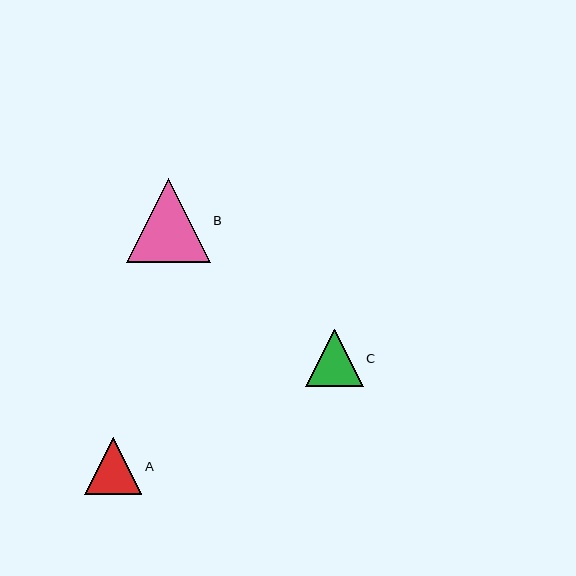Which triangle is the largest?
Triangle B is the largest with a size of approximately 84 pixels.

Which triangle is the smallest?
Triangle A is the smallest with a size of approximately 57 pixels.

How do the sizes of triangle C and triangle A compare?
Triangle C and triangle A are approximately the same size.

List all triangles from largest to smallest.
From largest to smallest: B, C, A.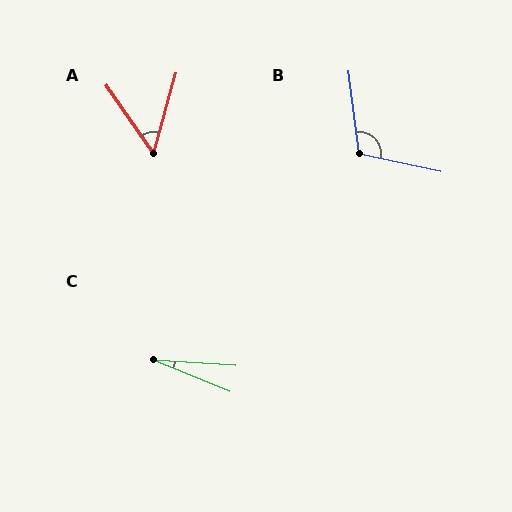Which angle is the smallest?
C, at approximately 19 degrees.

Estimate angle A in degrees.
Approximately 51 degrees.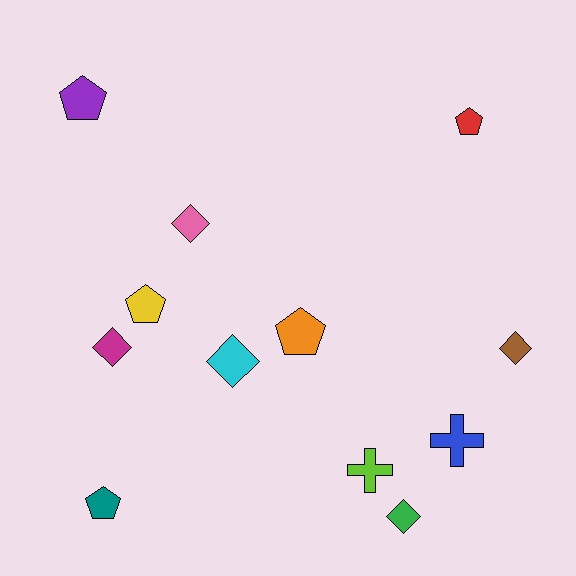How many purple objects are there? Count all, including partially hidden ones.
There is 1 purple object.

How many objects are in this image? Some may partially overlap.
There are 12 objects.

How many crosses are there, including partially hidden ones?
There are 2 crosses.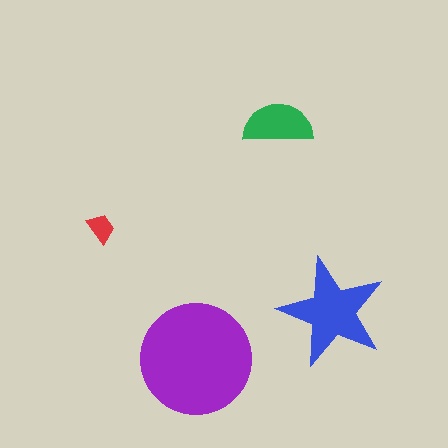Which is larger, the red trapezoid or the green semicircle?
The green semicircle.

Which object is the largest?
The purple circle.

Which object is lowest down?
The purple circle is bottommost.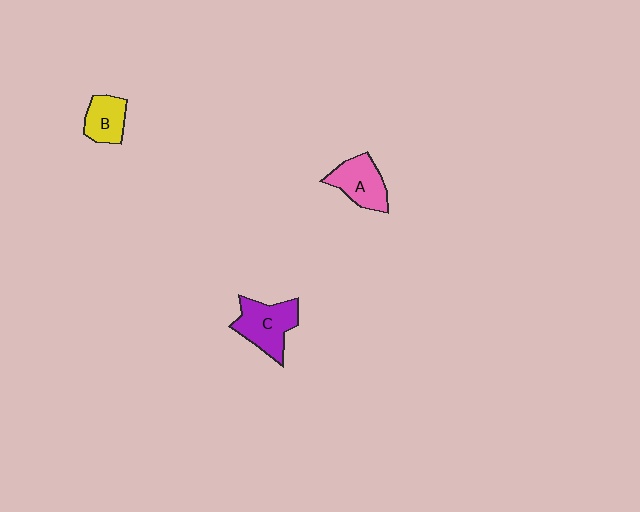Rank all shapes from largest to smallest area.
From largest to smallest: C (purple), A (pink), B (yellow).